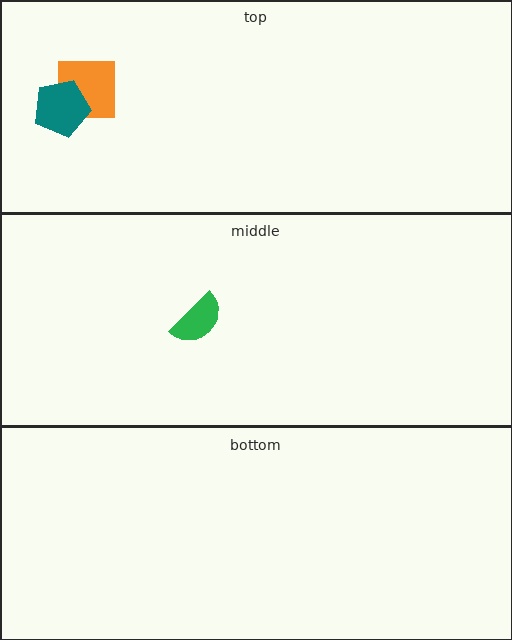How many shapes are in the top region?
2.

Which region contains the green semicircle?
The middle region.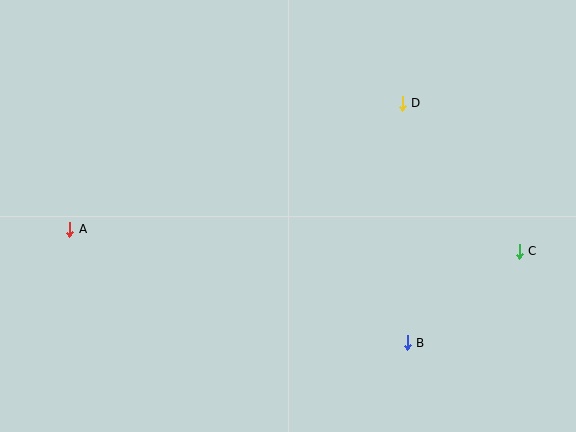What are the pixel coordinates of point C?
Point C is at (519, 251).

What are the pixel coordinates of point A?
Point A is at (70, 229).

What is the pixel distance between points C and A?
The distance between C and A is 450 pixels.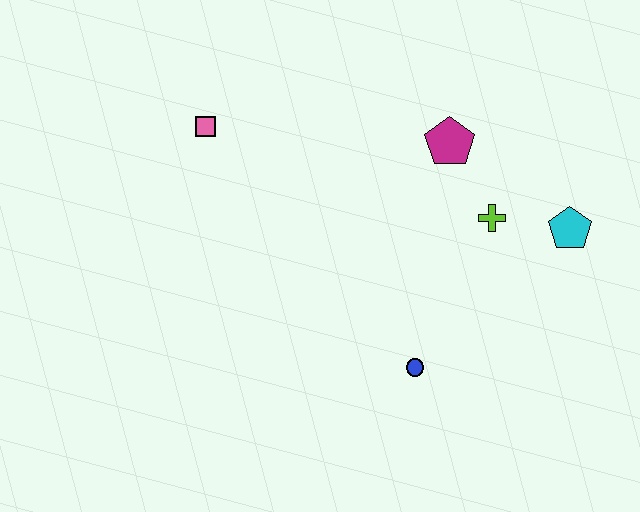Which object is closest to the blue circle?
The lime cross is closest to the blue circle.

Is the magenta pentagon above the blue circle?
Yes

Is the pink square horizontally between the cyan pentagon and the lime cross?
No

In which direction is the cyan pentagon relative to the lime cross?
The cyan pentagon is to the right of the lime cross.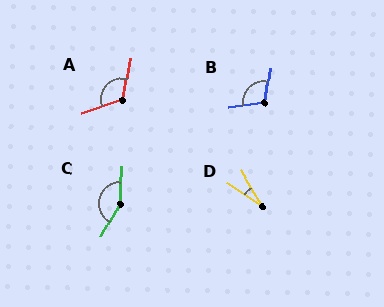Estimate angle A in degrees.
Approximately 119 degrees.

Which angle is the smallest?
D, at approximately 26 degrees.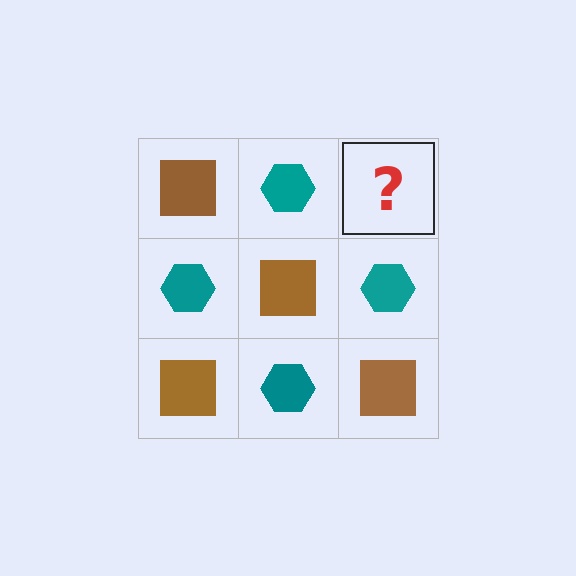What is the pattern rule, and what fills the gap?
The rule is that it alternates brown square and teal hexagon in a checkerboard pattern. The gap should be filled with a brown square.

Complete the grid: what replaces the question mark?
The question mark should be replaced with a brown square.